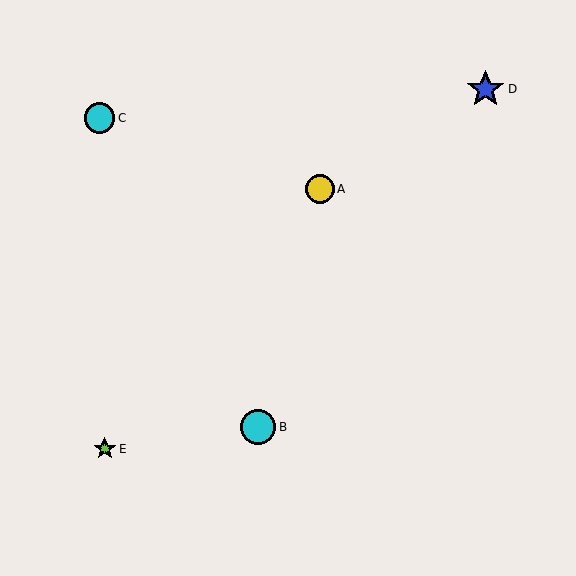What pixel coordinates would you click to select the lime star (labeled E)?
Click at (105, 449) to select the lime star E.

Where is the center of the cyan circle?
The center of the cyan circle is at (258, 427).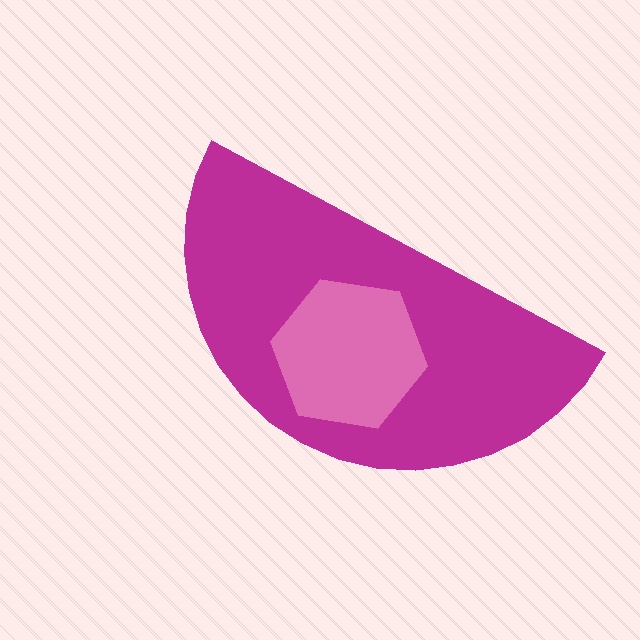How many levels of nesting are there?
2.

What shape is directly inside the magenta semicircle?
The pink hexagon.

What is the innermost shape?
The pink hexagon.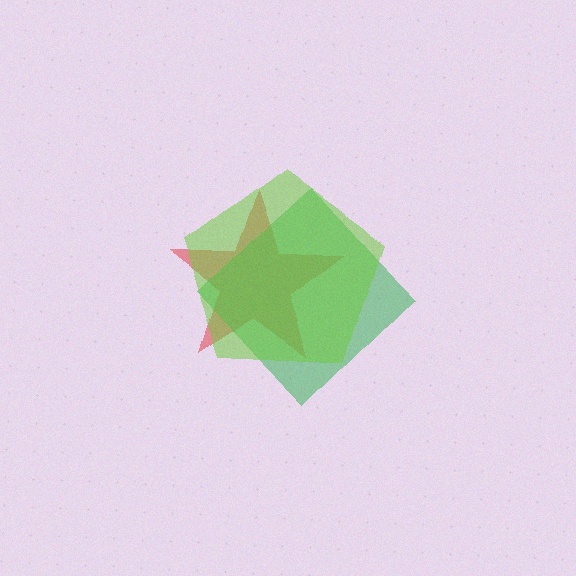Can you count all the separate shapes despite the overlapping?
Yes, there are 3 separate shapes.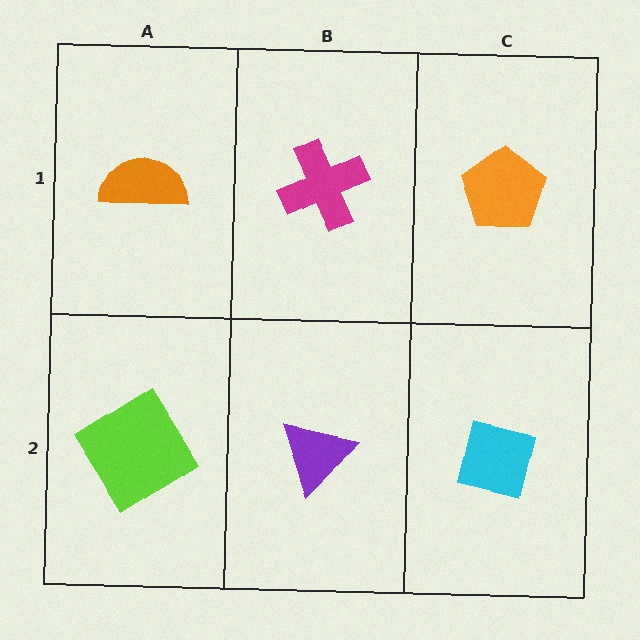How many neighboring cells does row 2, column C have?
2.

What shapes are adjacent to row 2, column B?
A magenta cross (row 1, column B), a lime diamond (row 2, column A), a cyan square (row 2, column C).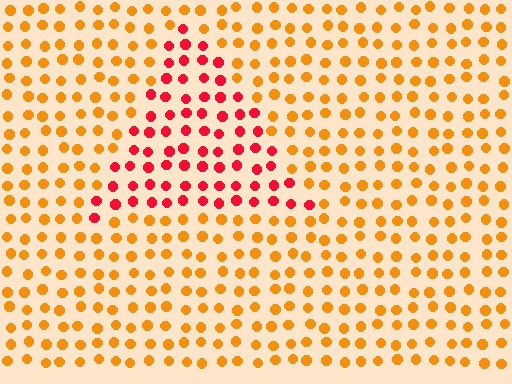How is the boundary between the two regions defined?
The boundary is defined purely by a slight shift in hue (about 44 degrees). Spacing, size, and orientation are identical on both sides.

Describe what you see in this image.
The image is filled with small orange elements in a uniform arrangement. A triangle-shaped region is visible where the elements are tinted to a slightly different hue, forming a subtle color boundary.